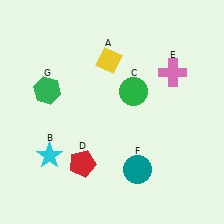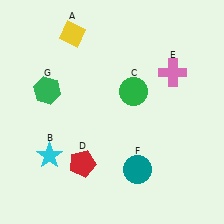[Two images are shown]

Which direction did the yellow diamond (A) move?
The yellow diamond (A) moved left.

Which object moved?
The yellow diamond (A) moved left.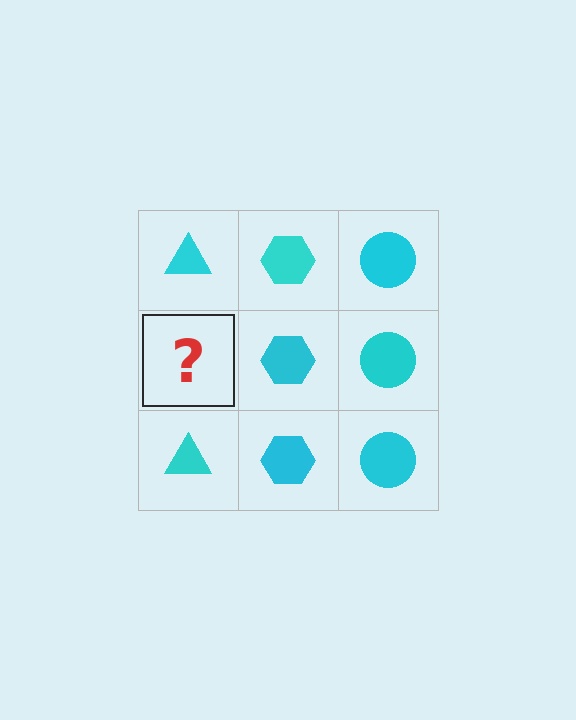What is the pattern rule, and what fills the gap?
The rule is that each column has a consistent shape. The gap should be filled with a cyan triangle.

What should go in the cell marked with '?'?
The missing cell should contain a cyan triangle.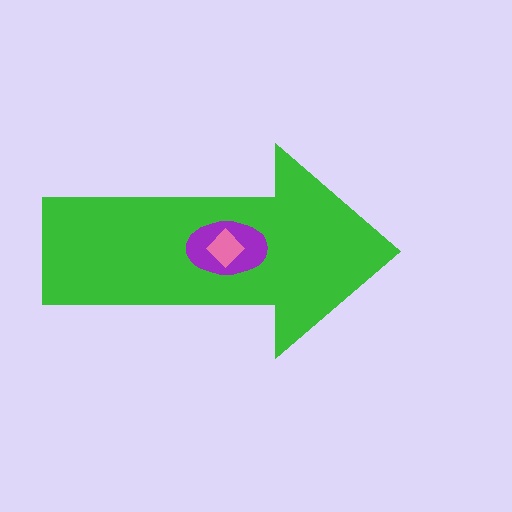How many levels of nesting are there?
3.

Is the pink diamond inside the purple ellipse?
Yes.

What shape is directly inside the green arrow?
The purple ellipse.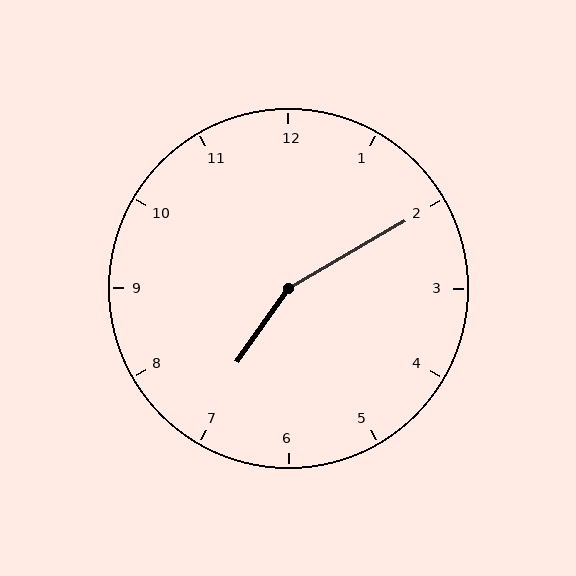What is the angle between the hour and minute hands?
Approximately 155 degrees.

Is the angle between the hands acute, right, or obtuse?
It is obtuse.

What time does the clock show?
7:10.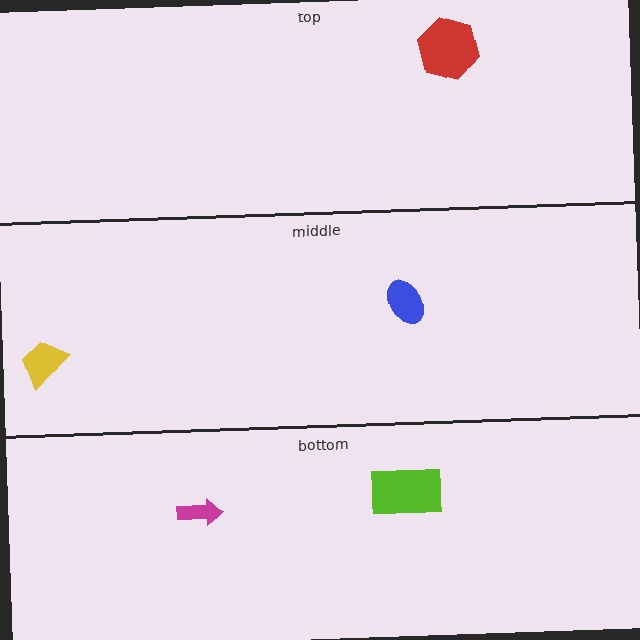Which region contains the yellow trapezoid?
The middle region.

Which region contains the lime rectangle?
The bottom region.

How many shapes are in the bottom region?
2.